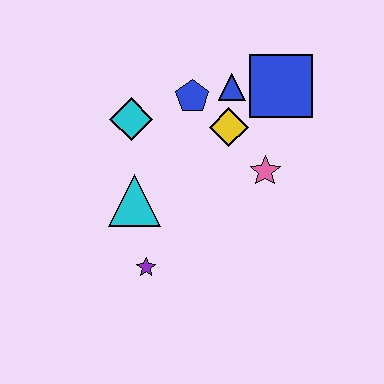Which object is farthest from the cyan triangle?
The blue square is farthest from the cyan triangle.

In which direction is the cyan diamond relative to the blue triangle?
The cyan diamond is to the left of the blue triangle.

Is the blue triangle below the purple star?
No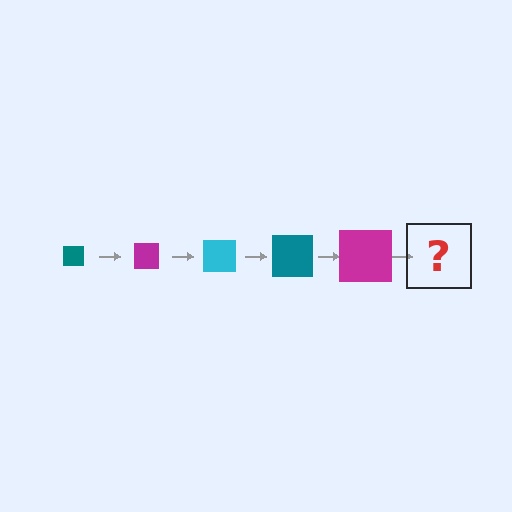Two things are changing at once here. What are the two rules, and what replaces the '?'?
The two rules are that the square grows larger each step and the color cycles through teal, magenta, and cyan. The '?' should be a cyan square, larger than the previous one.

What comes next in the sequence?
The next element should be a cyan square, larger than the previous one.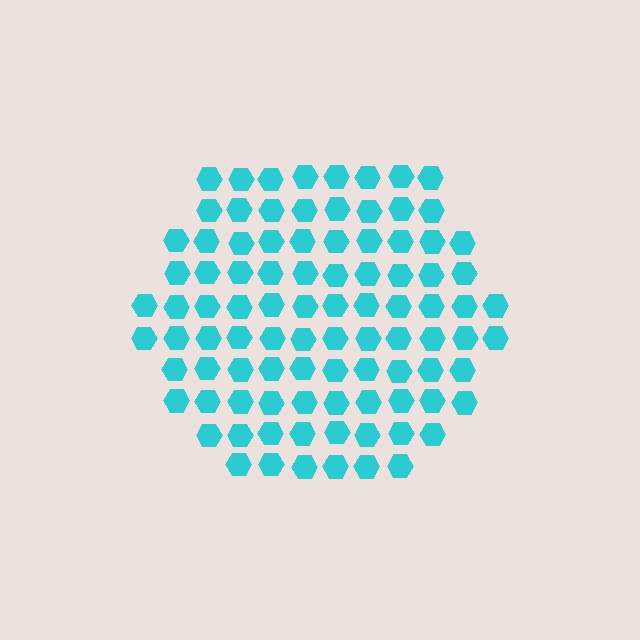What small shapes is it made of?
It is made of small hexagons.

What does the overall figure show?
The overall figure shows a hexagon.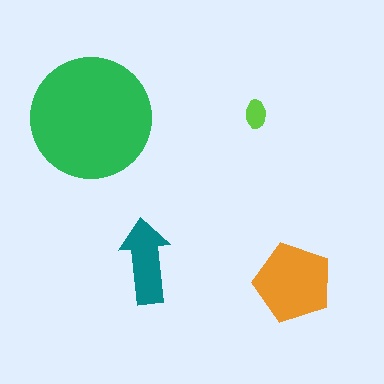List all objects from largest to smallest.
The green circle, the orange pentagon, the teal arrow, the lime ellipse.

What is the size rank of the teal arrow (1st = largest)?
3rd.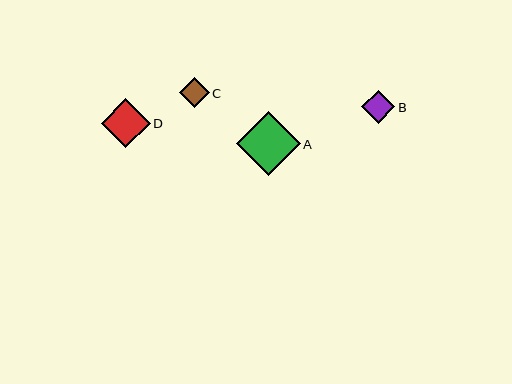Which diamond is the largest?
Diamond A is the largest with a size of approximately 64 pixels.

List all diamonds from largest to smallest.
From largest to smallest: A, D, B, C.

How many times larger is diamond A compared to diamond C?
Diamond A is approximately 2.1 times the size of diamond C.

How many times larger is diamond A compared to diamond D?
Diamond A is approximately 1.3 times the size of diamond D.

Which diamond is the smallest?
Diamond C is the smallest with a size of approximately 30 pixels.